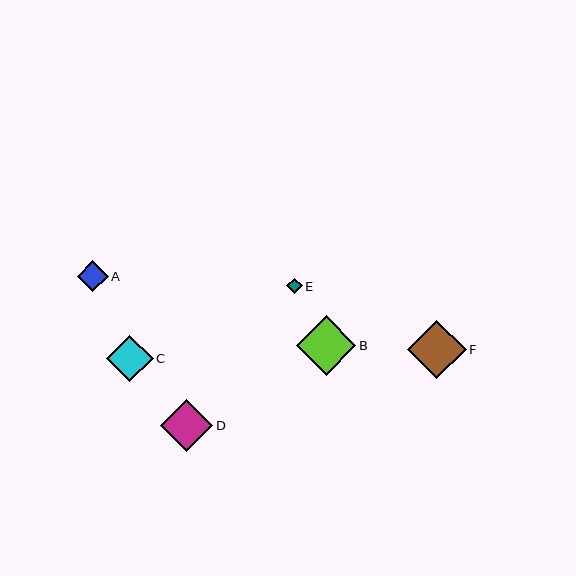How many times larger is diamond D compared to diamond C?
Diamond D is approximately 1.1 times the size of diamond C.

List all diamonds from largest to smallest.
From largest to smallest: B, F, D, C, A, E.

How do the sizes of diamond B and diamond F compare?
Diamond B and diamond F are approximately the same size.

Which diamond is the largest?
Diamond B is the largest with a size of approximately 60 pixels.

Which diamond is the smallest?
Diamond E is the smallest with a size of approximately 16 pixels.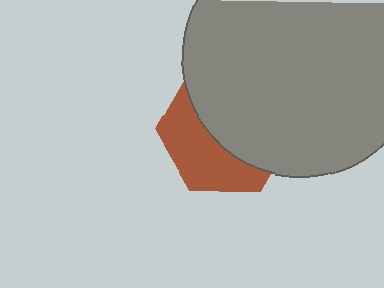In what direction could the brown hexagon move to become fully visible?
The brown hexagon could move toward the lower-left. That would shift it out from behind the gray circle entirely.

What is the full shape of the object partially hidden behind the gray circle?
The partially hidden object is a brown hexagon.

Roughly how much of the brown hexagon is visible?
A small part of it is visible (roughly 41%).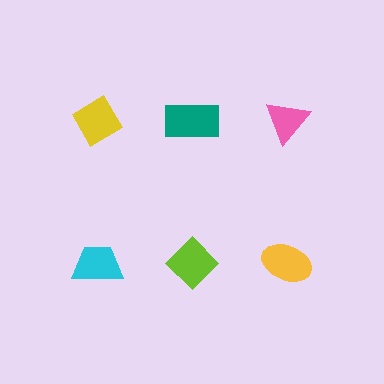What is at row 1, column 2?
A teal rectangle.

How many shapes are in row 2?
3 shapes.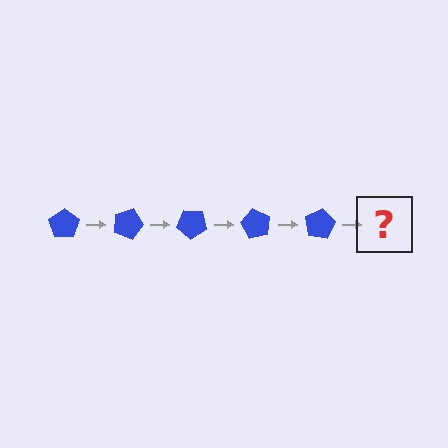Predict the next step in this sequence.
The next step is a blue pentagon rotated 100 degrees.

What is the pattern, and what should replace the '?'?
The pattern is that the pentagon rotates 20 degrees each step. The '?' should be a blue pentagon rotated 100 degrees.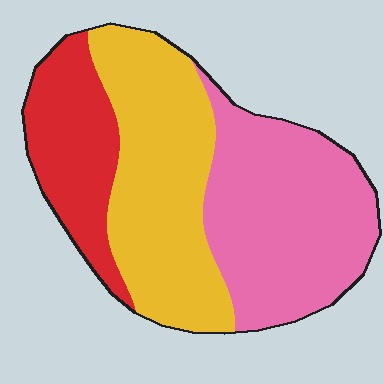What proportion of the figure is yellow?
Yellow takes up about three eighths (3/8) of the figure.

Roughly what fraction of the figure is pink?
Pink covers around 40% of the figure.